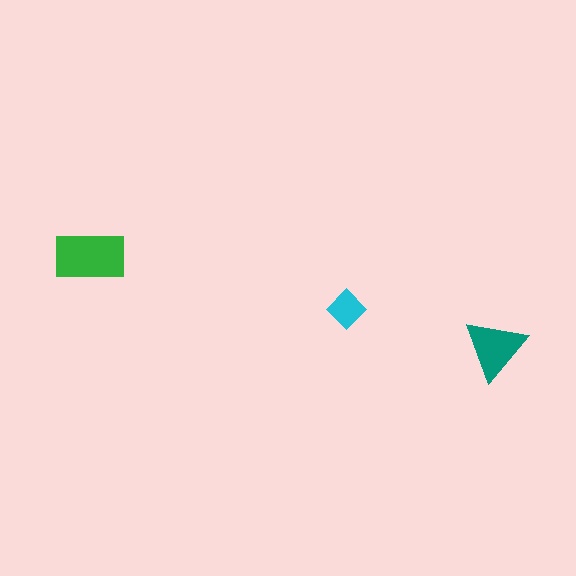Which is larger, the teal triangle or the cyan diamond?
The teal triangle.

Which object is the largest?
The green rectangle.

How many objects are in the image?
There are 3 objects in the image.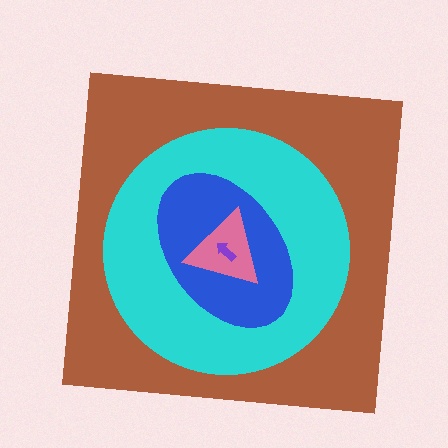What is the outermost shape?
The brown square.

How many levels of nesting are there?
5.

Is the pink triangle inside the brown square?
Yes.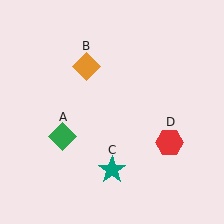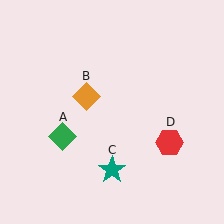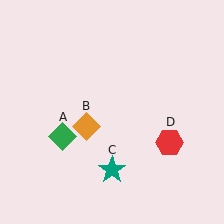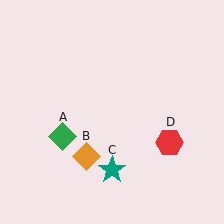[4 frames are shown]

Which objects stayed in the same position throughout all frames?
Green diamond (object A) and teal star (object C) and red hexagon (object D) remained stationary.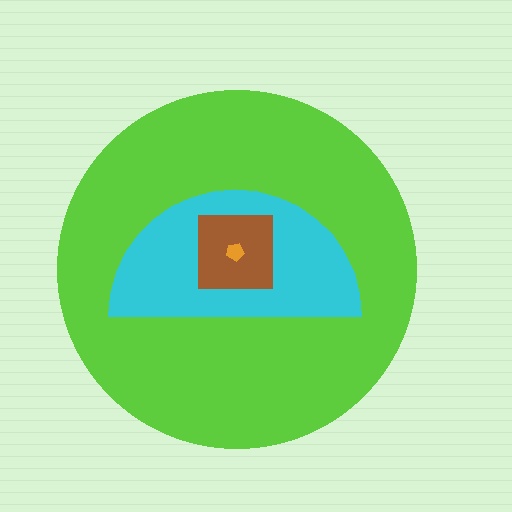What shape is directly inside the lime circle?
The cyan semicircle.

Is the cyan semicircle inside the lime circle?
Yes.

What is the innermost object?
The orange pentagon.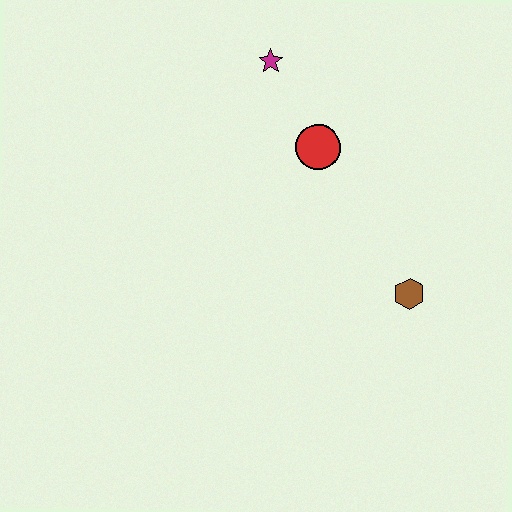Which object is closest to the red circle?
The magenta star is closest to the red circle.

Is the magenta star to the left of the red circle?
Yes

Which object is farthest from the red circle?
The brown hexagon is farthest from the red circle.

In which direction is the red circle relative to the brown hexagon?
The red circle is above the brown hexagon.